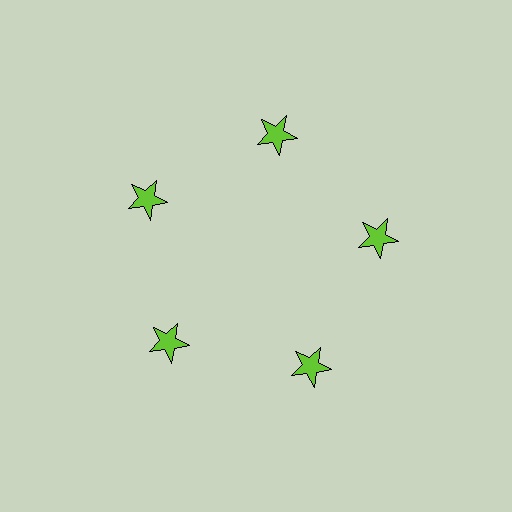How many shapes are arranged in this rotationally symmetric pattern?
There are 5 shapes, arranged in 5 groups of 1.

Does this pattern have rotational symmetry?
Yes, this pattern has 5-fold rotational symmetry. It looks the same after rotating 72 degrees around the center.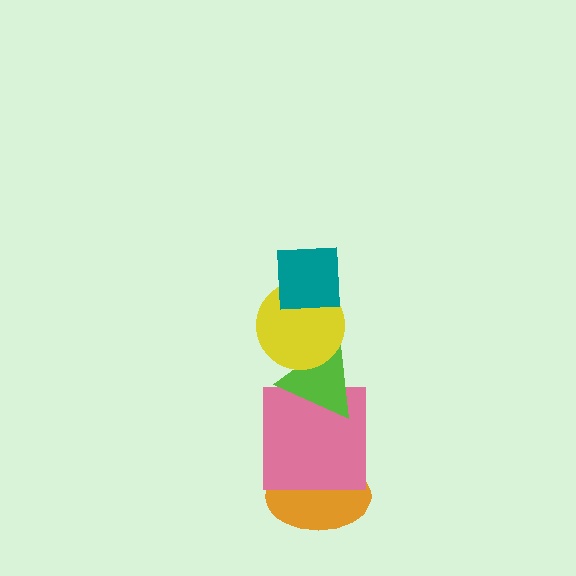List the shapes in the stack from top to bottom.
From top to bottom: the teal square, the yellow circle, the lime triangle, the pink square, the orange ellipse.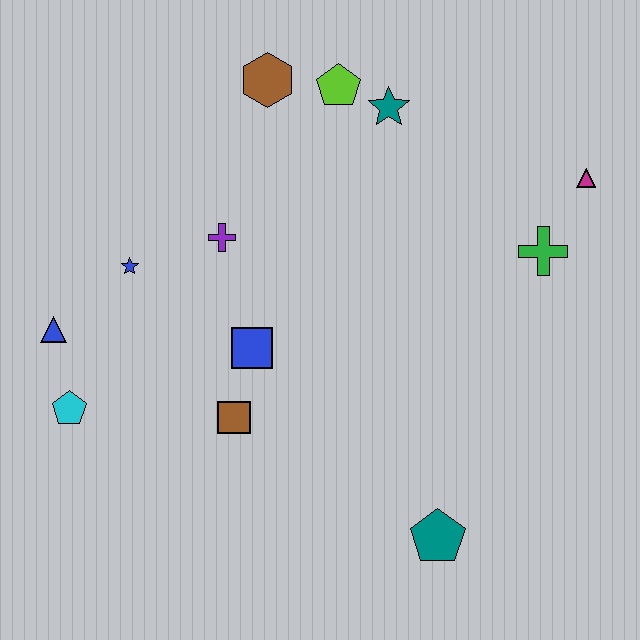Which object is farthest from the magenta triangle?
The cyan pentagon is farthest from the magenta triangle.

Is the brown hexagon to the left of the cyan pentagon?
No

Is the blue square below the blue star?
Yes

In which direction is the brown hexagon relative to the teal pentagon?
The brown hexagon is above the teal pentagon.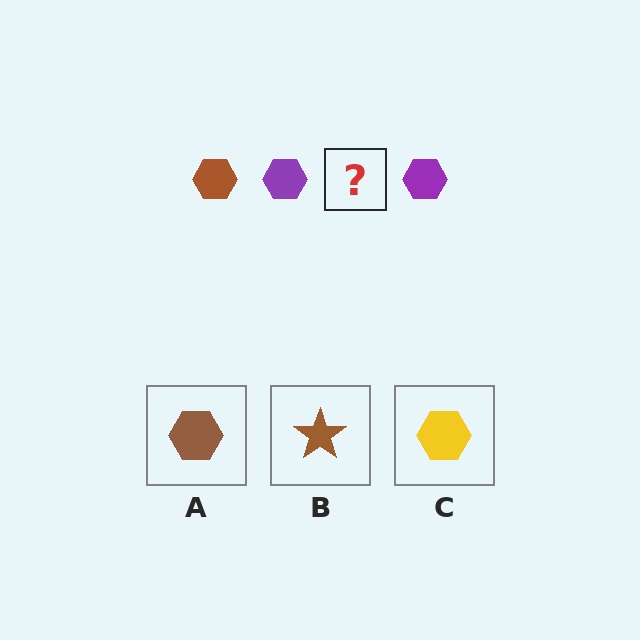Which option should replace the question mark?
Option A.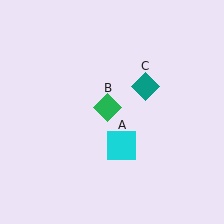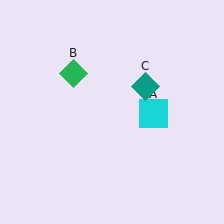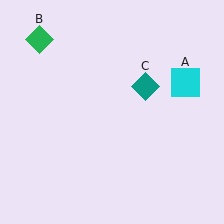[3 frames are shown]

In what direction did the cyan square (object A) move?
The cyan square (object A) moved up and to the right.